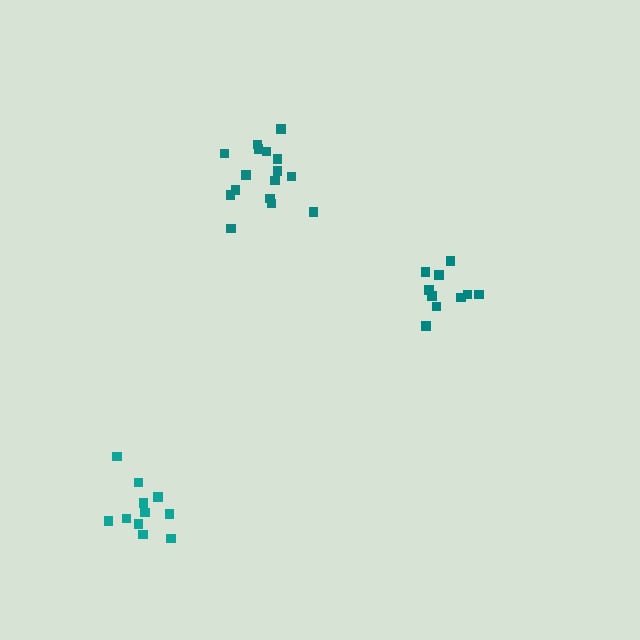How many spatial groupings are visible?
There are 3 spatial groupings.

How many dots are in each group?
Group 1: 11 dots, Group 2: 10 dots, Group 3: 16 dots (37 total).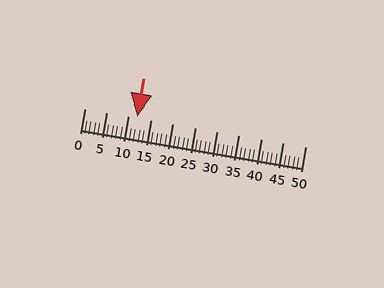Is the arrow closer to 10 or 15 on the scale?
The arrow is closer to 10.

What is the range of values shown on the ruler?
The ruler shows values from 0 to 50.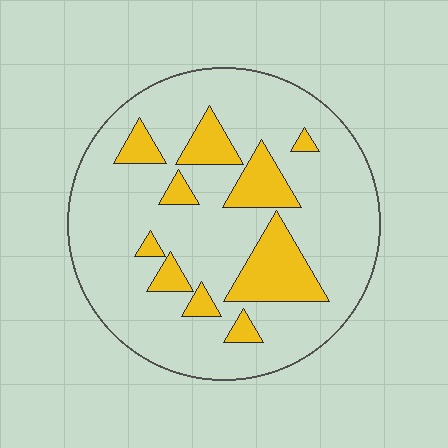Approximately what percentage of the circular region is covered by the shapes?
Approximately 20%.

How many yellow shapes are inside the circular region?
10.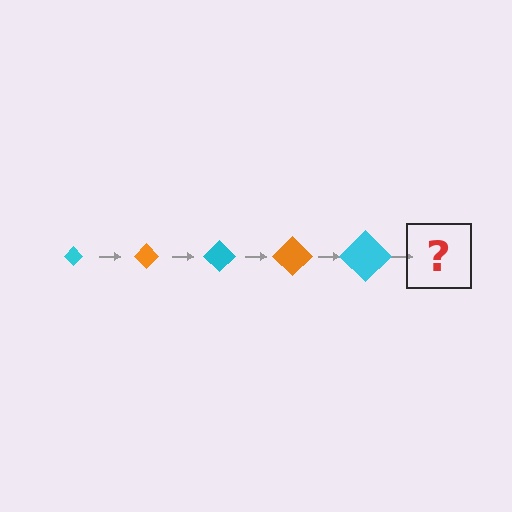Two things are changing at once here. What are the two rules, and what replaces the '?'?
The two rules are that the diamond grows larger each step and the color cycles through cyan and orange. The '?' should be an orange diamond, larger than the previous one.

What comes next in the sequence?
The next element should be an orange diamond, larger than the previous one.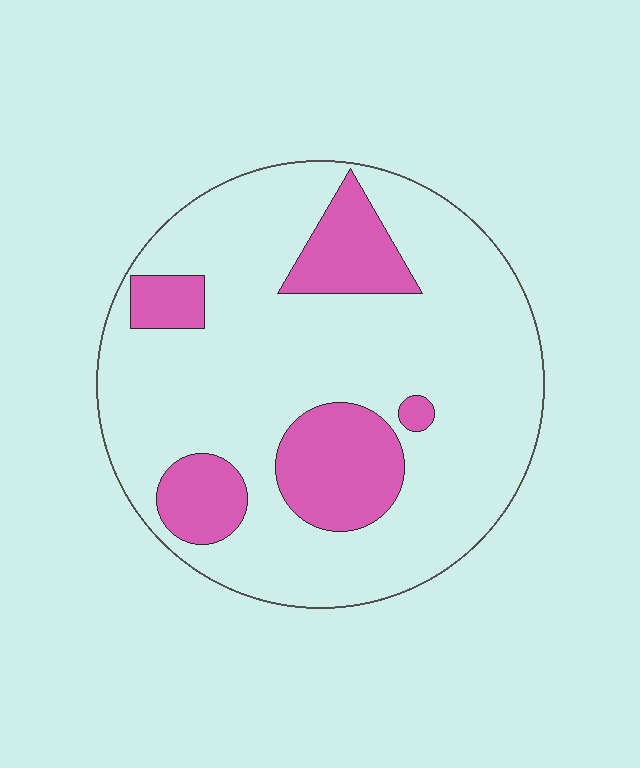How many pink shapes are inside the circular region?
5.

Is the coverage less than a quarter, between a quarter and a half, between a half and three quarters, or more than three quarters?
Less than a quarter.